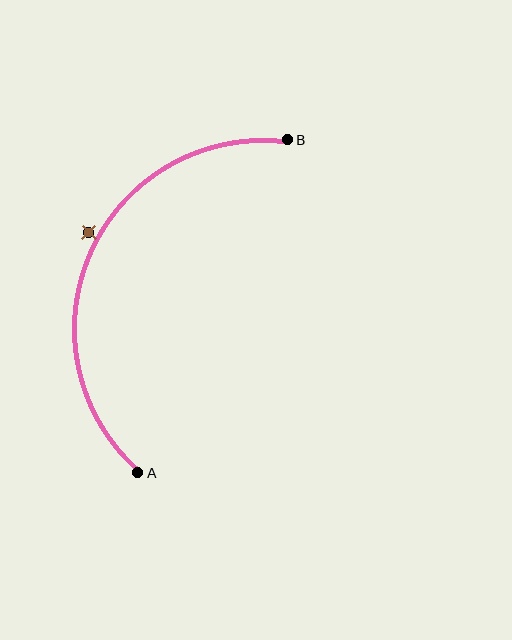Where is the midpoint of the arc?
The arc midpoint is the point on the curve farthest from the straight line joining A and B. It sits to the left of that line.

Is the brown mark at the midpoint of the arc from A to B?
No — the brown mark does not lie on the arc at all. It sits slightly outside the curve.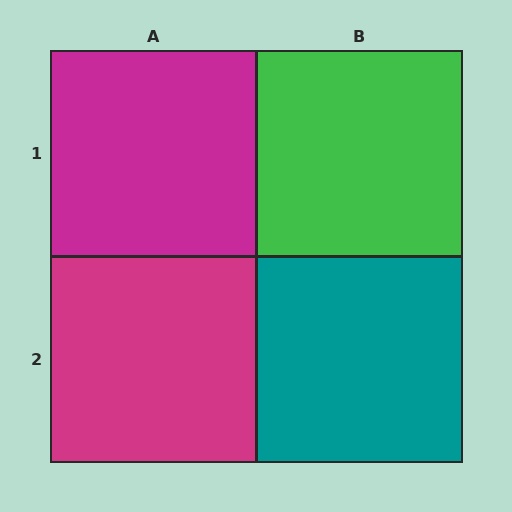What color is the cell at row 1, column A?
Magenta.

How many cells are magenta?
2 cells are magenta.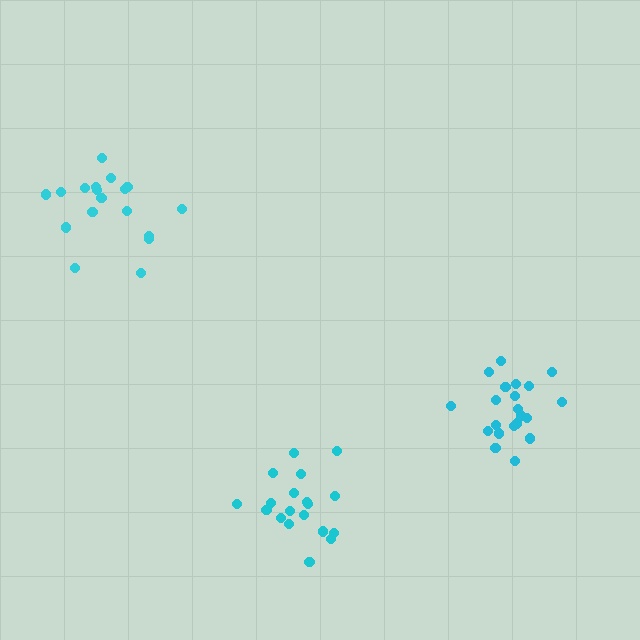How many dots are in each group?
Group 1: 19 dots, Group 2: 21 dots, Group 3: 18 dots (58 total).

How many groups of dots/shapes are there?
There are 3 groups.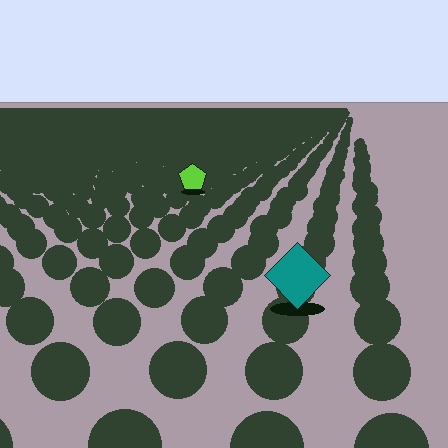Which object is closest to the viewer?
The teal diamond is closest. The texture marks near it are larger and more spread out.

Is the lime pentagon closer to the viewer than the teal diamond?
No. The teal diamond is closer — you can tell from the texture gradient: the ground texture is coarser near it.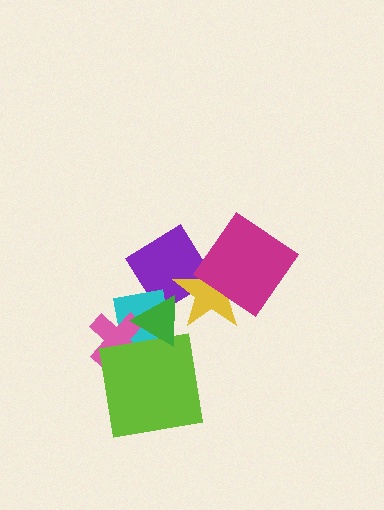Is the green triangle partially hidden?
No, no other shape covers it.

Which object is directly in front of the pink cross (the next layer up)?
The lime square is directly in front of the pink cross.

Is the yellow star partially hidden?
Yes, it is partially covered by another shape.